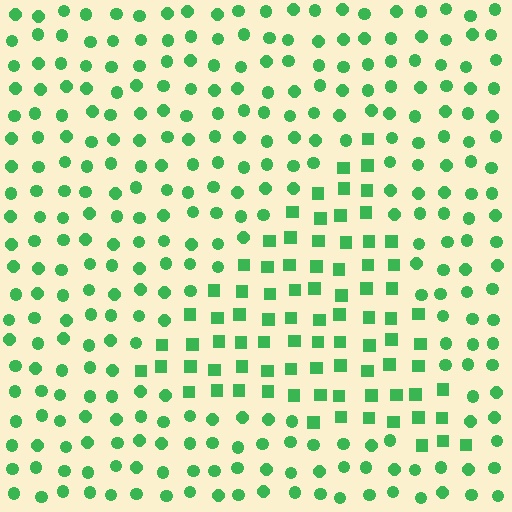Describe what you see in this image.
The image is filled with small green elements arranged in a uniform grid. A triangle-shaped region contains squares, while the surrounding area contains circles. The boundary is defined purely by the change in element shape.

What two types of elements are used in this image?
The image uses squares inside the triangle region and circles outside it.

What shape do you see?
I see a triangle.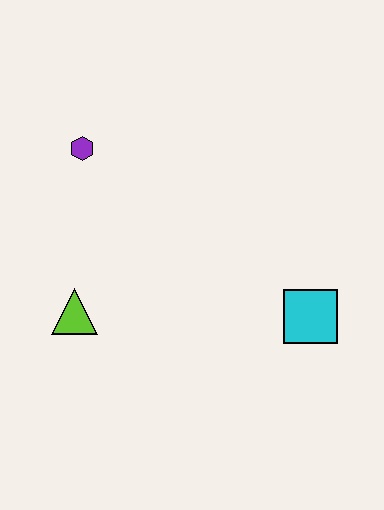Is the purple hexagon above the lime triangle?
Yes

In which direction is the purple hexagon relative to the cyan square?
The purple hexagon is to the left of the cyan square.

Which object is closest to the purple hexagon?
The lime triangle is closest to the purple hexagon.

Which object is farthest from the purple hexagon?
The cyan square is farthest from the purple hexagon.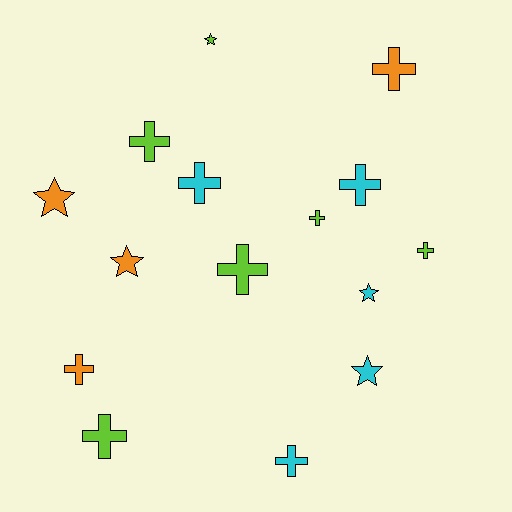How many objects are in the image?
There are 15 objects.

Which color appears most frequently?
Lime, with 6 objects.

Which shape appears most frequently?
Cross, with 10 objects.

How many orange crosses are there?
There are 2 orange crosses.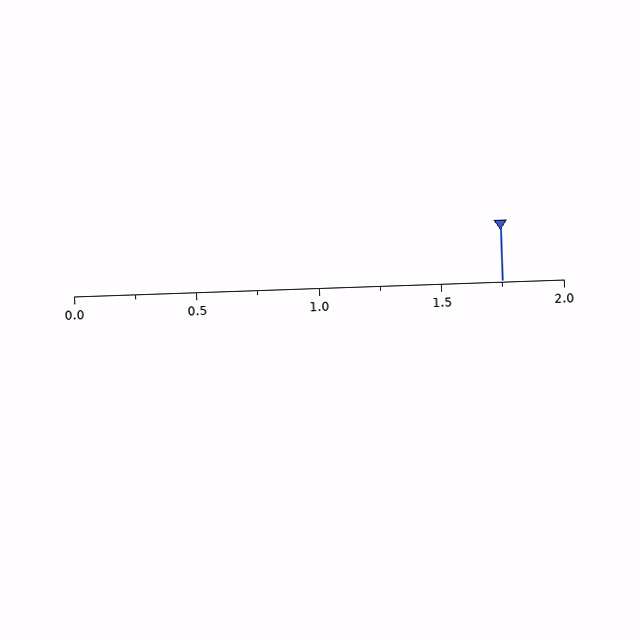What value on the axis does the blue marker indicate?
The marker indicates approximately 1.75.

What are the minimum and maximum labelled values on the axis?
The axis runs from 0.0 to 2.0.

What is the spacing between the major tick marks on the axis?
The major ticks are spaced 0.5 apart.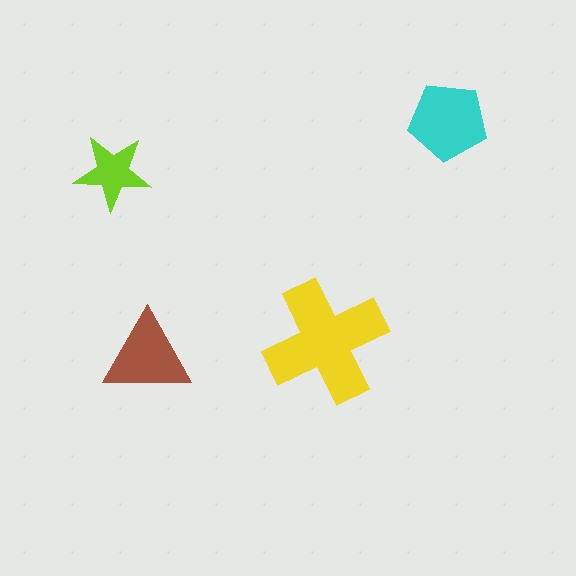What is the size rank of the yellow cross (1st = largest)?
1st.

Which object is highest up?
The cyan pentagon is topmost.